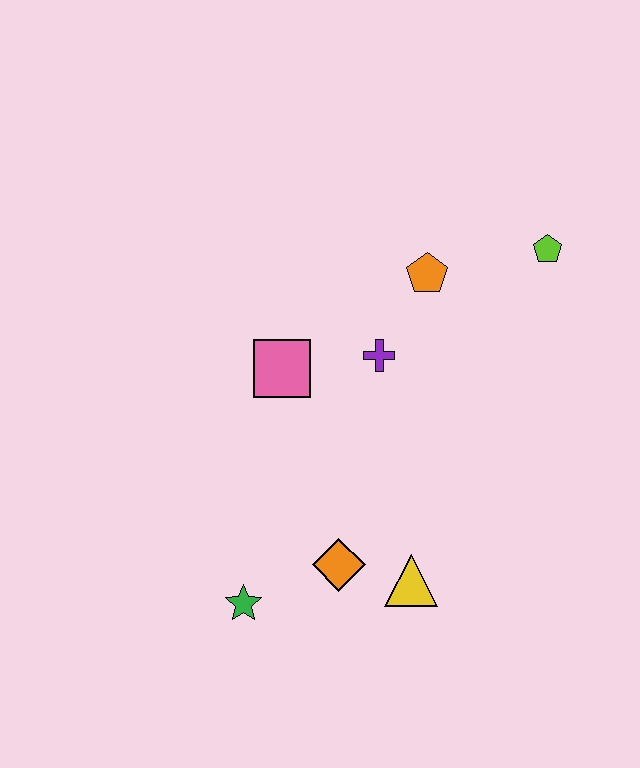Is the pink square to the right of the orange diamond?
No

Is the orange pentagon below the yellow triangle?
No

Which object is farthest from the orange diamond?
The lime pentagon is farthest from the orange diamond.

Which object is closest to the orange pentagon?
The purple cross is closest to the orange pentagon.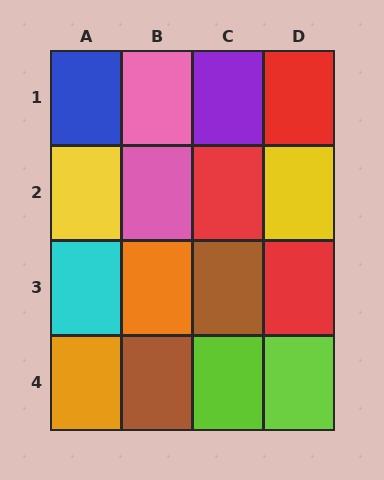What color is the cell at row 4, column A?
Orange.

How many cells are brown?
2 cells are brown.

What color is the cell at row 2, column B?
Pink.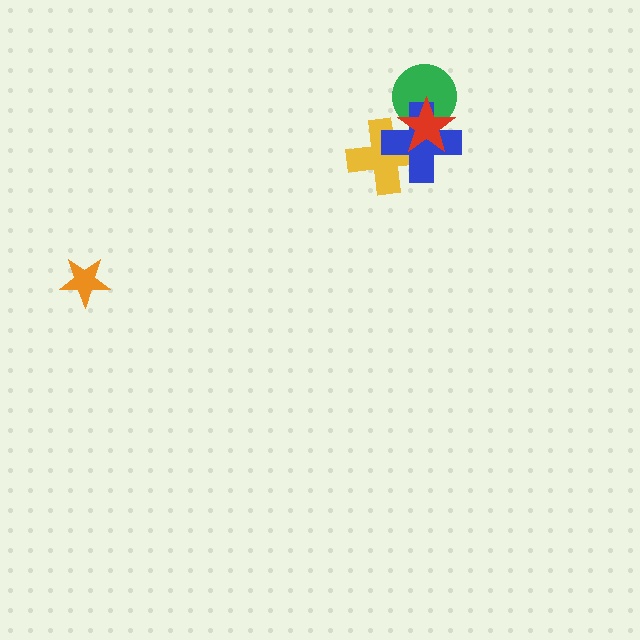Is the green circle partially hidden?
Yes, it is partially covered by another shape.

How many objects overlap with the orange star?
0 objects overlap with the orange star.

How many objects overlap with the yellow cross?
2 objects overlap with the yellow cross.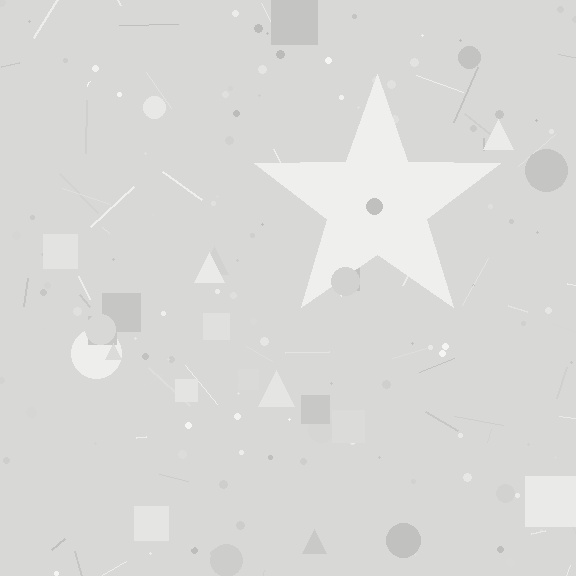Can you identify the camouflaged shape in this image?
The camouflaged shape is a star.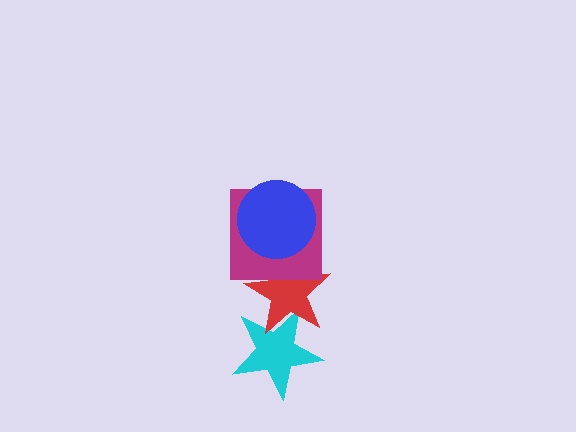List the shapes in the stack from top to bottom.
From top to bottom: the blue circle, the magenta square, the red star, the cyan star.